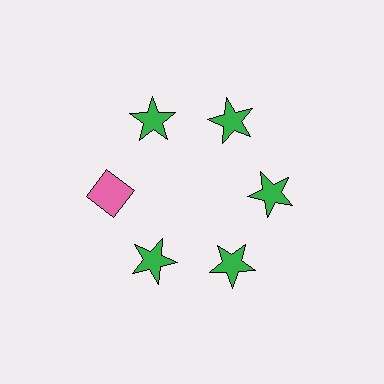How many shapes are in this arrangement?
There are 6 shapes arranged in a ring pattern.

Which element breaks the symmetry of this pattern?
The pink diamond at roughly the 9 o'clock position breaks the symmetry. All other shapes are green stars.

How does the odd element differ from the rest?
It differs in both color (pink instead of green) and shape (diamond instead of star).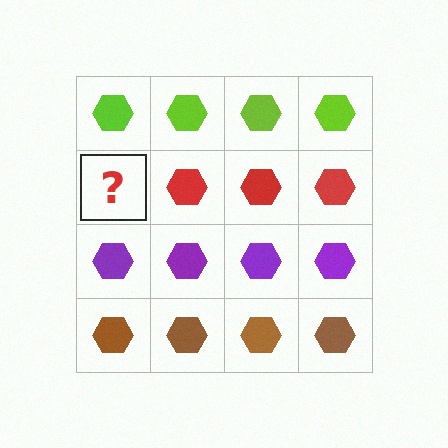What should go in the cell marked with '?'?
The missing cell should contain a red hexagon.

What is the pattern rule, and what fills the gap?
The rule is that each row has a consistent color. The gap should be filled with a red hexagon.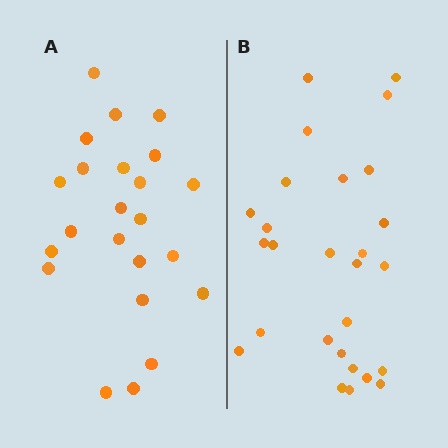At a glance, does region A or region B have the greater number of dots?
Region B (the right region) has more dots.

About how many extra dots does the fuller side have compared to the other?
Region B has about 4 more dots than region A.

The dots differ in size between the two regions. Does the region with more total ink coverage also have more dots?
No. Region A has more total ink coverage because its dots are larger, but region B actually contains more individual dots. Total area can be misleading — the number of items is what matters here.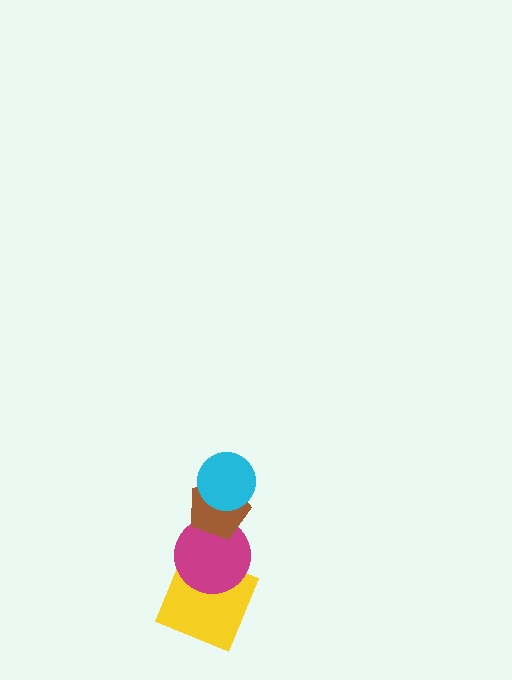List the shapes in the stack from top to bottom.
From top to bottom: the cyan circle, the brown pentagon, the magenta circle, the yellow square.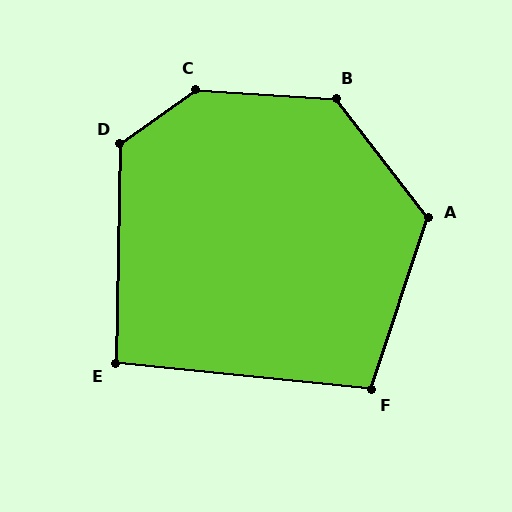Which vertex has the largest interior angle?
C, at approximately 141 degrees.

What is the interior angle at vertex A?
Approximately 124 degrees (obtuse).